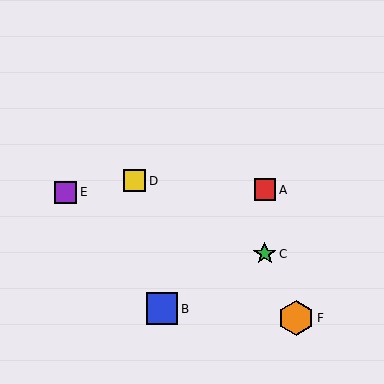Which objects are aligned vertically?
Objects A, C are aligned vertically.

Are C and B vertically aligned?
No, C is at x≈265 and B is at x≈162.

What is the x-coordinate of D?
Object D is at x≈135.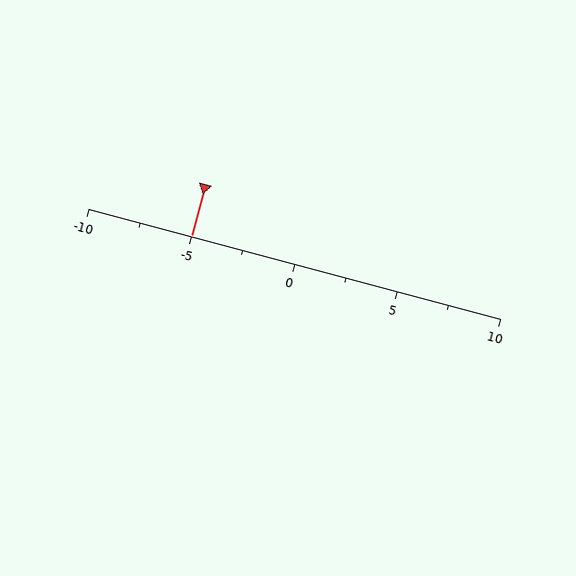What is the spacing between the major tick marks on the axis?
The major ticks are spaced 5 apart.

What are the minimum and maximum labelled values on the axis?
The axis runs from -10 to 10.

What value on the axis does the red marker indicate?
The marker indicates approximately -5.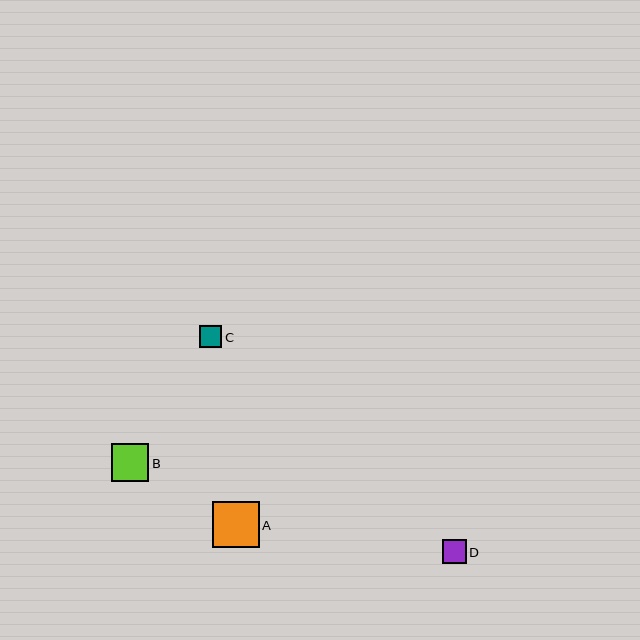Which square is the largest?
Square A is the largest with a size of approximately 46 pixels.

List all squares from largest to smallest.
From largest to smallest: A, B, D, C.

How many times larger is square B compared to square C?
Square B is approximately 1.7 times the size of square C.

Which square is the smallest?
Square C is the smallest with a size of approximately 22 pixels.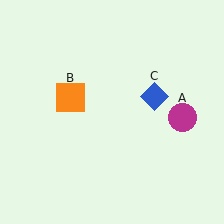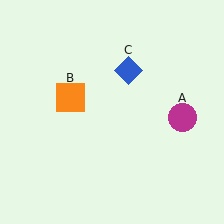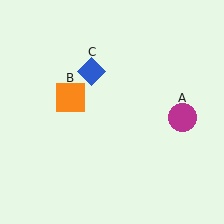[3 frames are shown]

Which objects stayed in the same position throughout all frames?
Magenta circle (object A) and orange square (object B) remained stationary.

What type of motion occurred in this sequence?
The blue diamond (object C) rotated counterclockwise around the center of the scene.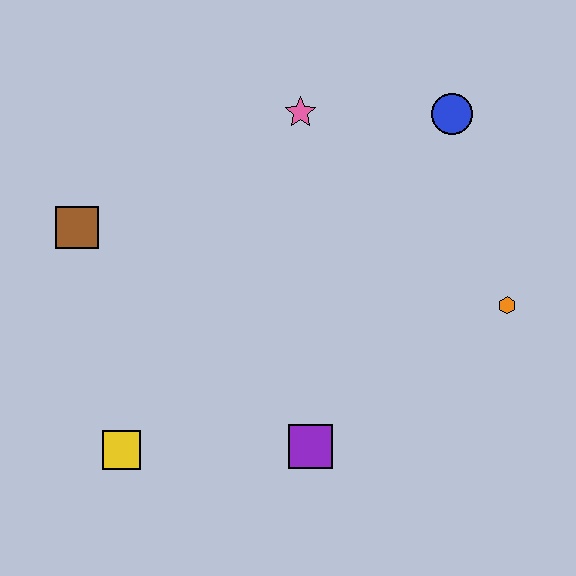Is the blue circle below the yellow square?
No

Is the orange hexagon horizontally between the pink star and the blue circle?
No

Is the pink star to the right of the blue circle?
No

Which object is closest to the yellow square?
The purple square is closest to the yellow square.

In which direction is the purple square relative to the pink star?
The purple square is below the pink star.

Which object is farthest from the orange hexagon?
The brown square is farthest from the orange hexagon.